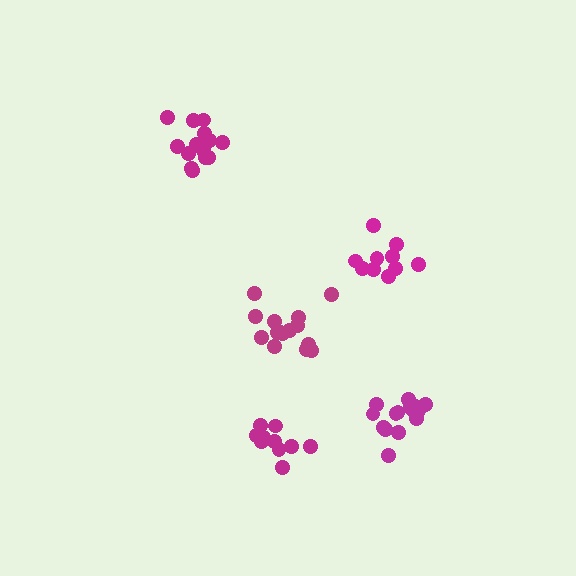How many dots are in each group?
Group 1: 10 dots, Group 2: 15 dots, Group 3: 16 dots, Group 4: 16 dots, Group 5: 10 dots (67 total).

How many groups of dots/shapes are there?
There are 5 groups.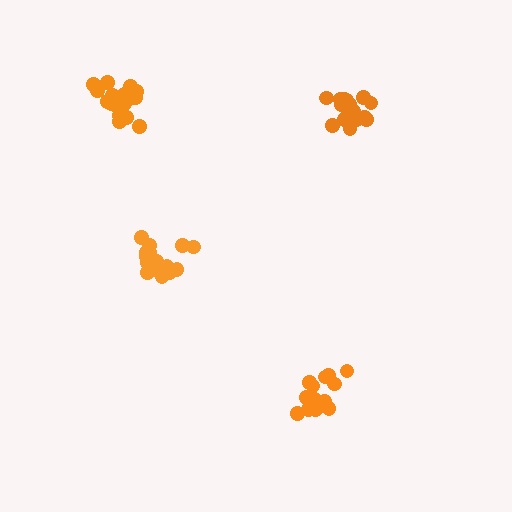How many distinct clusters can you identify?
There are 4 distinct clusters.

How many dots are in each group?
Group 1: 19 dots, Group 2: 19 dots, Group 3: 18 dots, Group 4: 16 dots (72 total).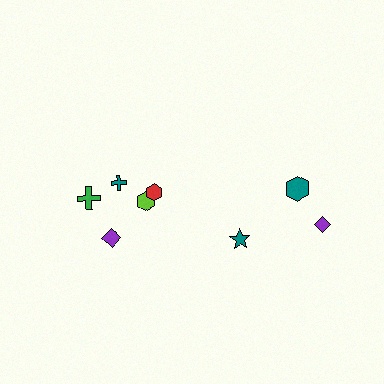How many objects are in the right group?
There are 3 objects.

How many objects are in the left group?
There are 5 objects.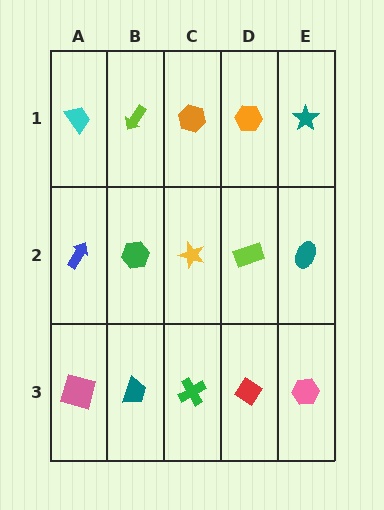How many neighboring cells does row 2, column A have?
3.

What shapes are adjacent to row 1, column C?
A yellow star (row 2, column C), a lime arrow (row 1, column B), an orange hexagon (row 1, column D).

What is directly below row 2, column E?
A pink hexagon.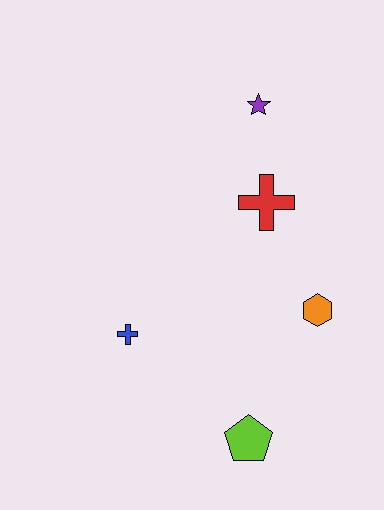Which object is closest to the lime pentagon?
The orange hexagon is closest to the lime pentagon.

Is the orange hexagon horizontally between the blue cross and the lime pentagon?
No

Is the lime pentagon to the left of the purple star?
Yes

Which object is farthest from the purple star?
The lime pentagon is farthest from the purple star.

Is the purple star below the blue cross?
No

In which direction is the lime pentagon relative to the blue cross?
The lime pentagon is to the right of the blue cross.